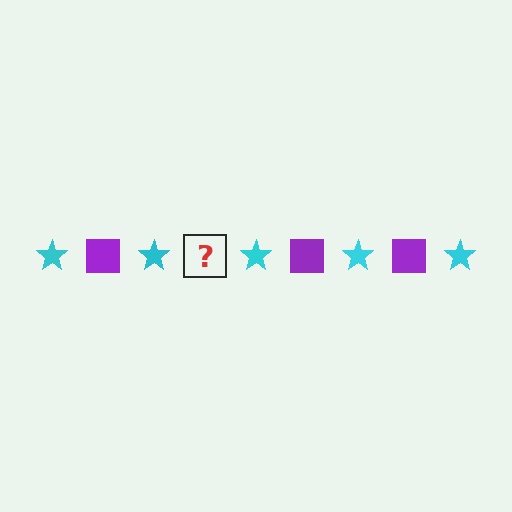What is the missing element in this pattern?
The missing element is a purple square.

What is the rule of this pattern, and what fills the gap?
The rule is that the pattern alternates between cyan star and purple square. The gap should be filled with a purple square.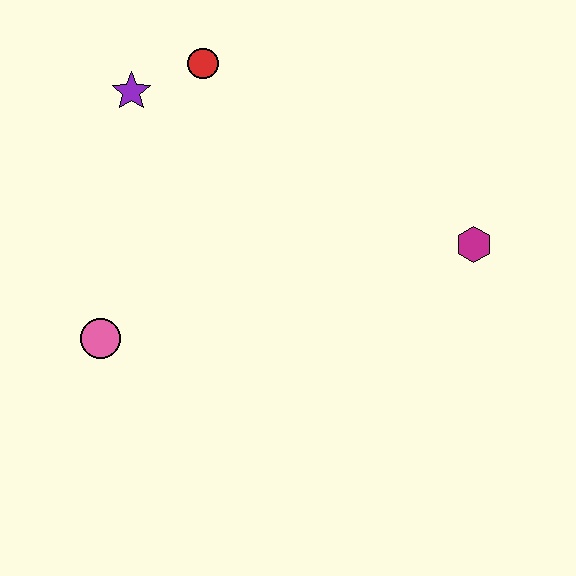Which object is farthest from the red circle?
The magenta hexagon is farthest from the red circle.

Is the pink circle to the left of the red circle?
Yes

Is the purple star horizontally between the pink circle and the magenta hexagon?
Yes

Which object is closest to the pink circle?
The purple star is closest to the pink circle.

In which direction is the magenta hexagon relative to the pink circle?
The magenta hexagon is to the right of the pink circle.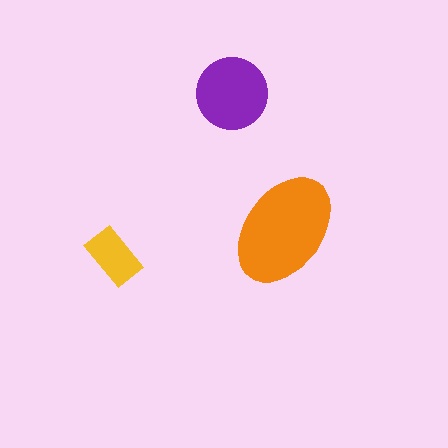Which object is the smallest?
The yellow rectangle.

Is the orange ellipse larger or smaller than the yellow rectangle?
Larger.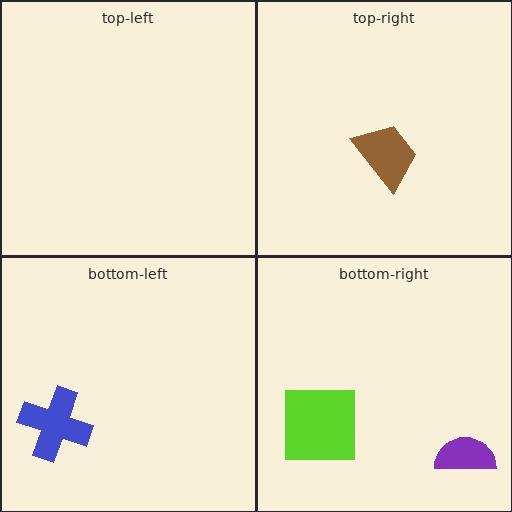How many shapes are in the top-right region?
1.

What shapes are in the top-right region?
The brown trapezoid.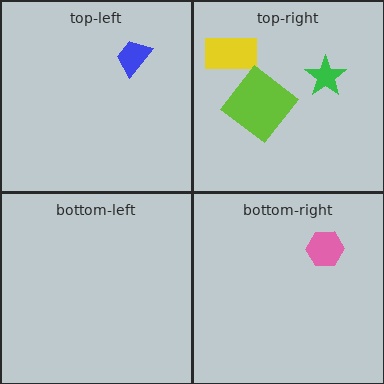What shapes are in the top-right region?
The green star, the yellow rectangle, the lime diamond.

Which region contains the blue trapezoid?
The top-left region.